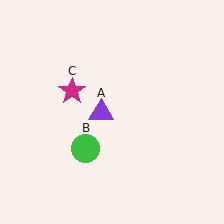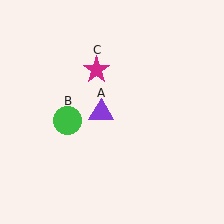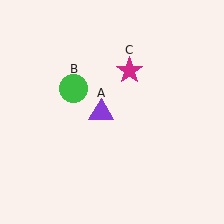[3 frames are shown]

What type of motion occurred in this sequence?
The green circle (object B), magenta star (object C) rotated clockwise around the center of the scene.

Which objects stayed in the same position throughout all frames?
Purple triangle (object A) remained stationary.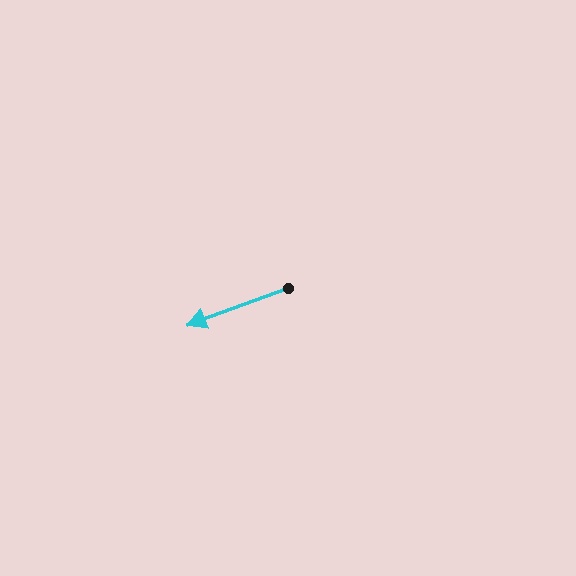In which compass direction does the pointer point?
West.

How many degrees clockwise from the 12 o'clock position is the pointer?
Approximately 250 degrees.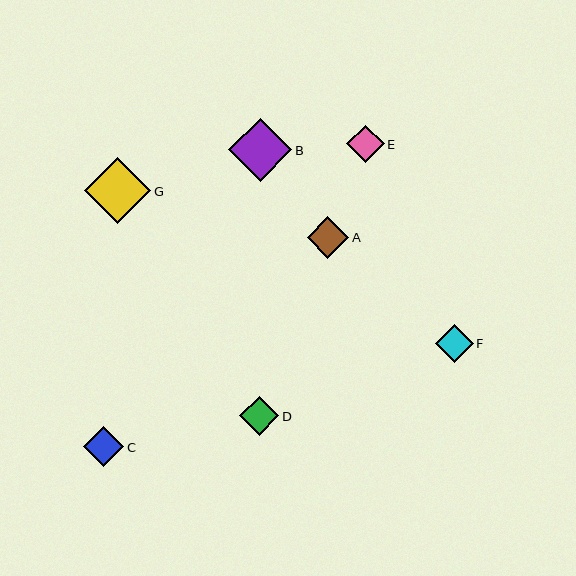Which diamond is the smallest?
Diamond E is the smallest with a size of approximately 37 pixels.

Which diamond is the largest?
Diamond G is the largest with a size of approximately 66 pixels.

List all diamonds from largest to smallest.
From largest to smallest: G, B, A, C, D, F, E.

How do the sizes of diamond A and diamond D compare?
Diamond A and diamond D are approximately the same size.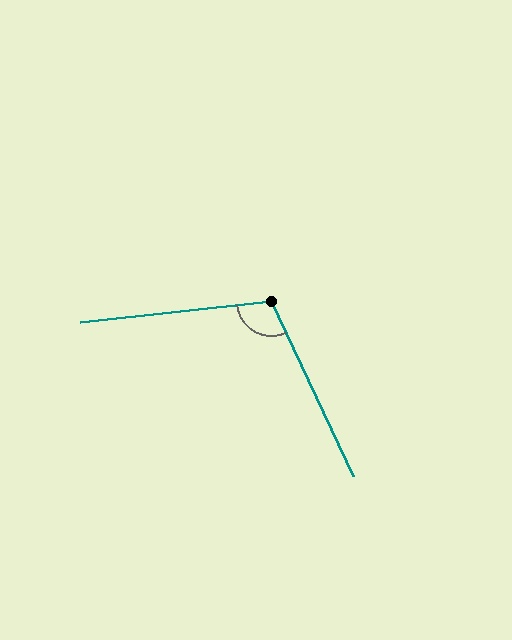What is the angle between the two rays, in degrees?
Approximately 109 degrees.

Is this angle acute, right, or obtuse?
It is obtuse.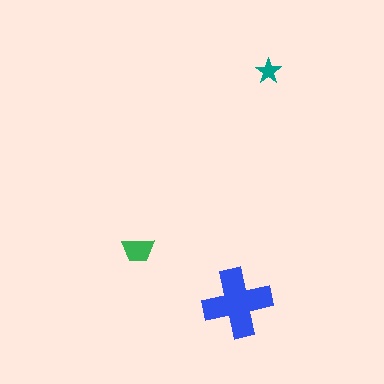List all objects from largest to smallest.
The blue cross, the green trapezoid, the teal star.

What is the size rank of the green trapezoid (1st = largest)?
2nd.